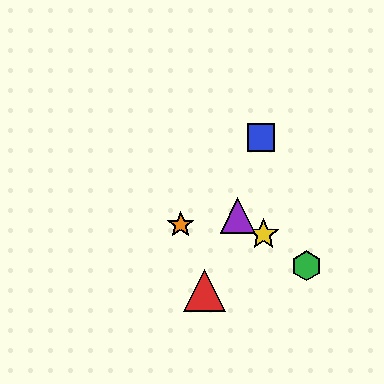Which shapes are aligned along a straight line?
The green hexagon, the yellow star, the purple triangle are aligned along a straight line.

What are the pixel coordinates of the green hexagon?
The green hexagon is at (306, 266).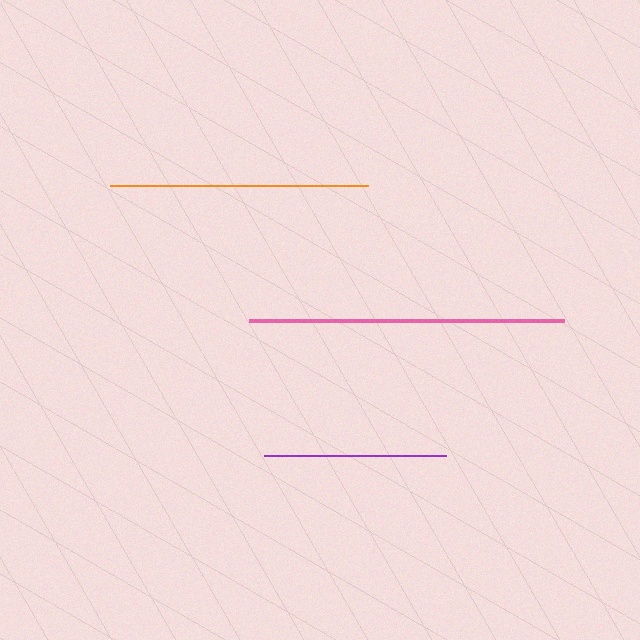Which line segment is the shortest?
The purple line is the shortest at approximately 181 pixels.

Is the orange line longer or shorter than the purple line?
The orange line is longer than the purple line.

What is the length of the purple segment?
The purple segment is approximately 181 pixels long.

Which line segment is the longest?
The pink line is the longest at approximately 314 pixels.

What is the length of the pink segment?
The pink segment is approximately 314 pixels long.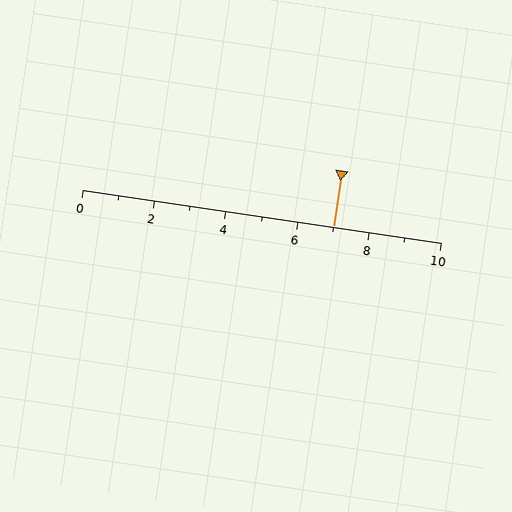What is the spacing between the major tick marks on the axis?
The major ticks are spaced 2 apart.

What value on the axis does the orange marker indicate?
The marker indicates approximately 7.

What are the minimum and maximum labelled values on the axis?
The axis runs from 0 to 10.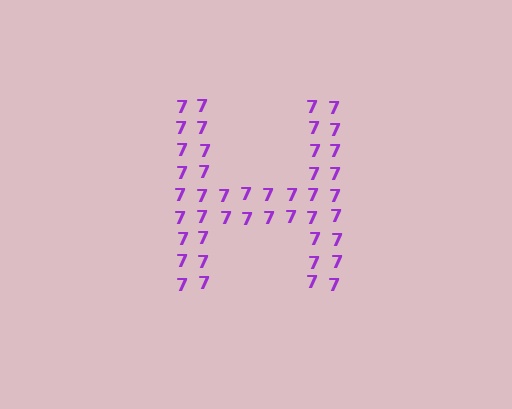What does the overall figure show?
The overall figure shows the letter H.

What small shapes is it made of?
It is made of small digit 7's.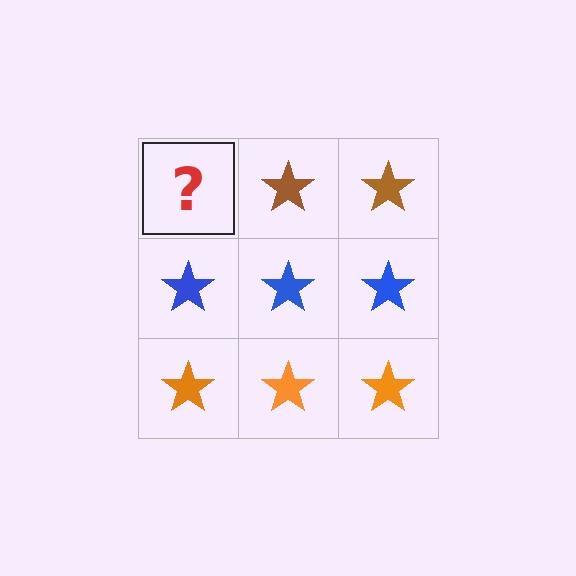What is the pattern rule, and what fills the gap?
The rule is that each row has a consistent color. The gap should be filled with a brown star.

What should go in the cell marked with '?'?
The missing cell should contain a brown star.